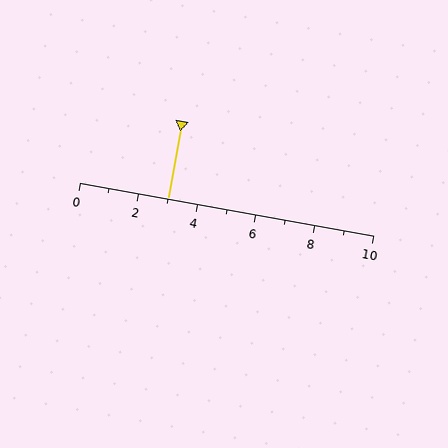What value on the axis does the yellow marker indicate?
The marker indicates approximately 3.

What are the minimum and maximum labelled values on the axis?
The axis runs from 0 to 10.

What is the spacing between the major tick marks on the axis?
The major ticks are spaced 2 apart.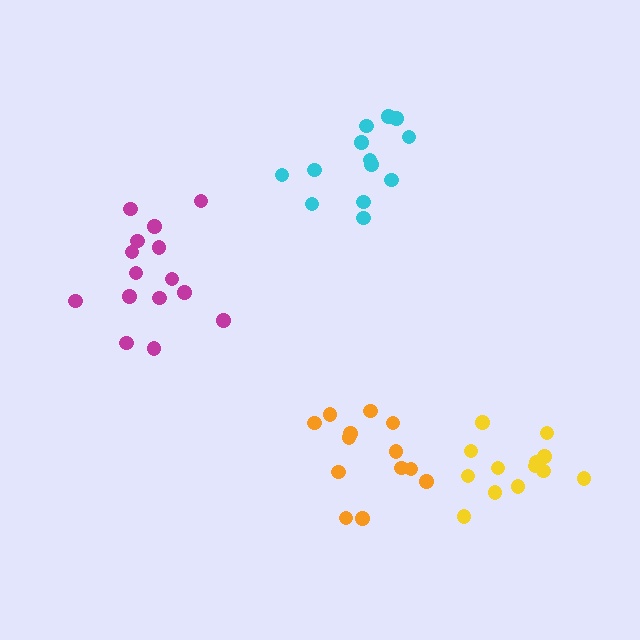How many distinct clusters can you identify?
There are 4 distinct clusters.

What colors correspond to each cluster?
The clusters are colored: yellow, orange, magenta, cyan.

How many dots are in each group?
Group 1: 13 dots, Group 2: 13 dots, Group 3: 15 dots, Group 4: 13 dots (54 total).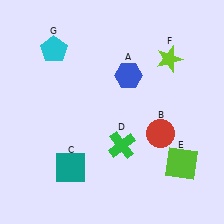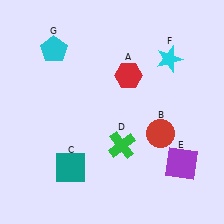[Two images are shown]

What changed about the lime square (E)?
In Image 1, E is lime. In Image 2, it changed to purple.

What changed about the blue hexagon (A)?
In Image 1, A is blue. In Image 2, it changed to red.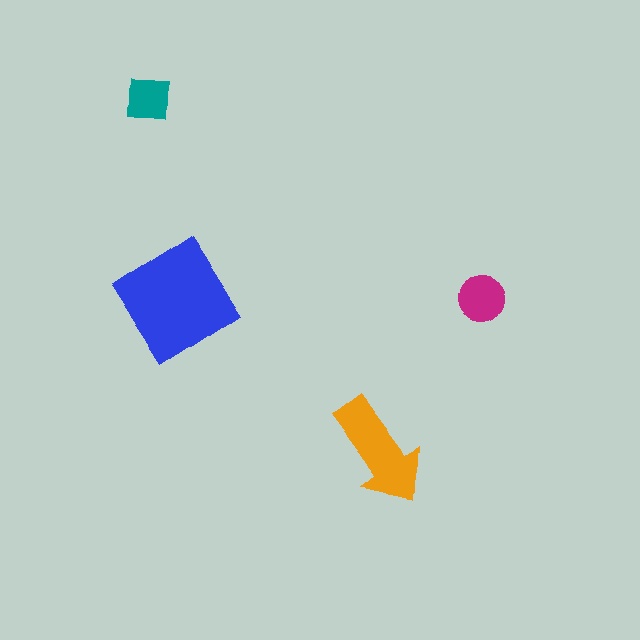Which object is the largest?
The blue diamond.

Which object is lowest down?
The orange arrow is bottommost.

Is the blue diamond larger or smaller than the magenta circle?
Larger.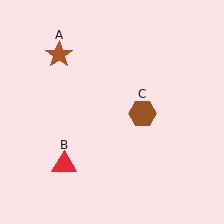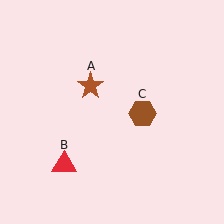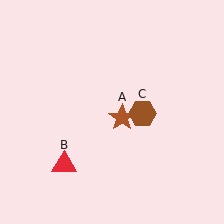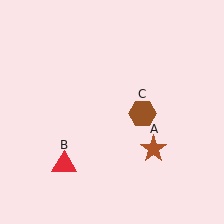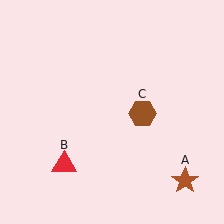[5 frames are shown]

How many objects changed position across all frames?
1 object changed position: brown star (object A).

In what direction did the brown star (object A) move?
The brown star (object A) moved down and to the right.